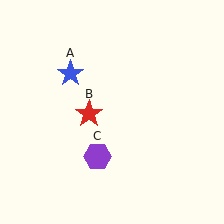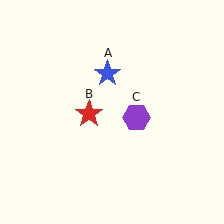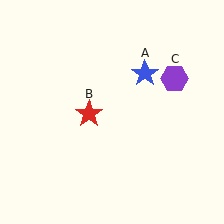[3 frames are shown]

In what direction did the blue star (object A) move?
The blue star (object A) moved right.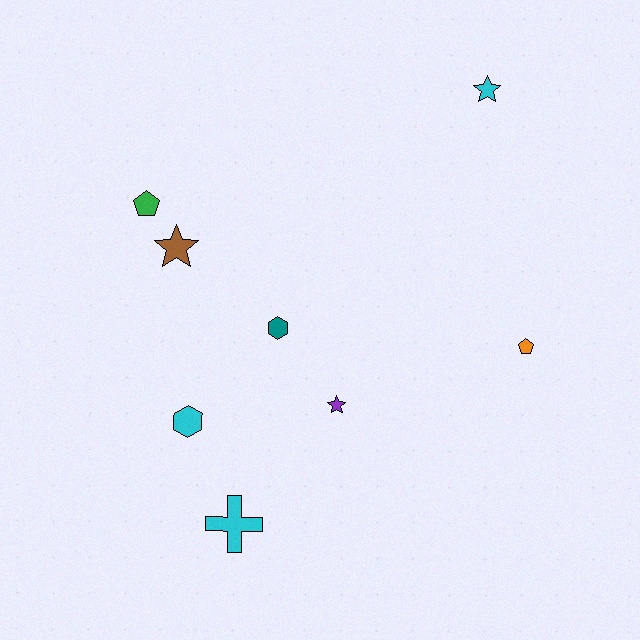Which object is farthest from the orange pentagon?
The green pentagon is farthest from the orange pentagon.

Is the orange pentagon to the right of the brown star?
Yes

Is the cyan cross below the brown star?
Yes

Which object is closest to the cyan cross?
The cyan hexagon is closest to the cyan cross.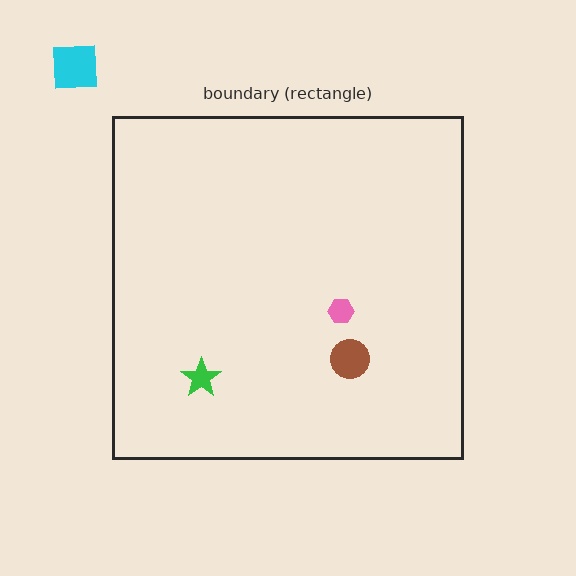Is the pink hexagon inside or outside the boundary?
Inside.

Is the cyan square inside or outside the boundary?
Outside.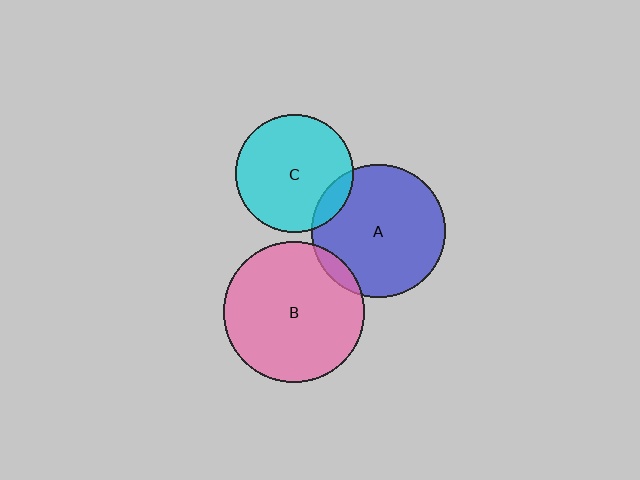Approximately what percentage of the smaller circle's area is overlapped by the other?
Approximately 5%.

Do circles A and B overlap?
Yes.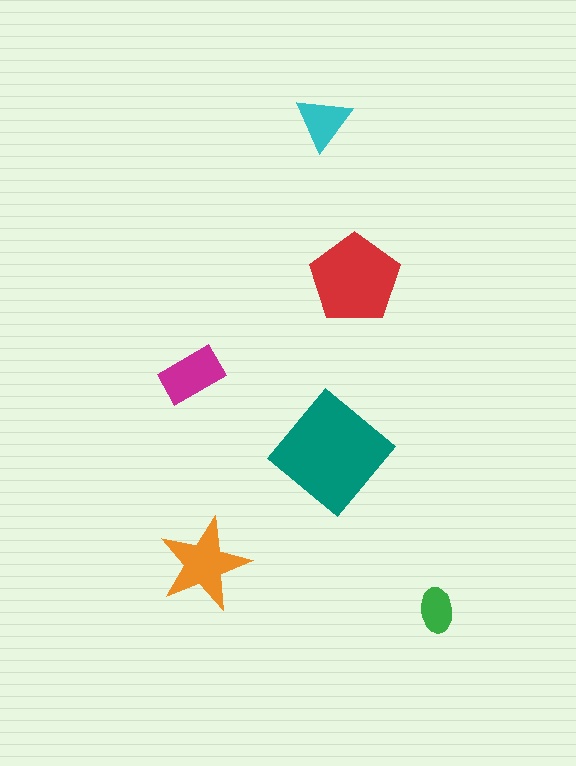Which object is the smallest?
The green ellipse.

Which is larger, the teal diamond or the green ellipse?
The teal diamond.